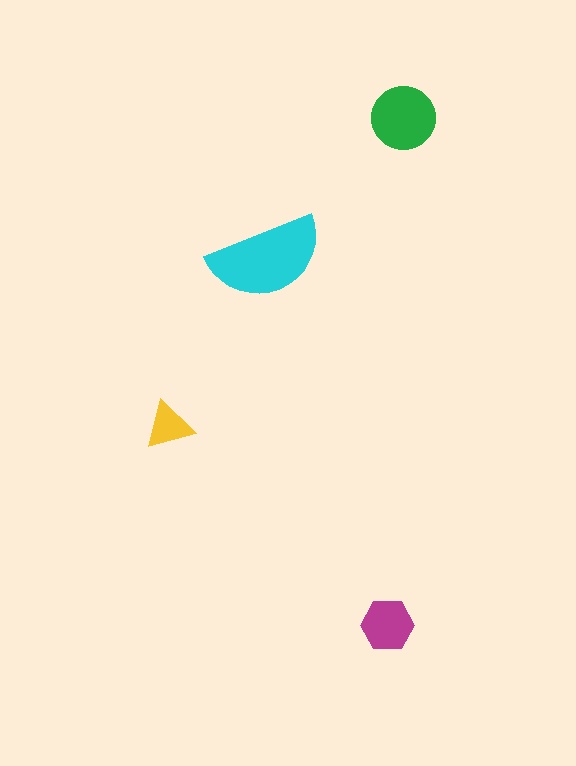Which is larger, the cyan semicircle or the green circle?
The cyan semicircle.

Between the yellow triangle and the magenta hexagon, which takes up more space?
The magenta hexagon.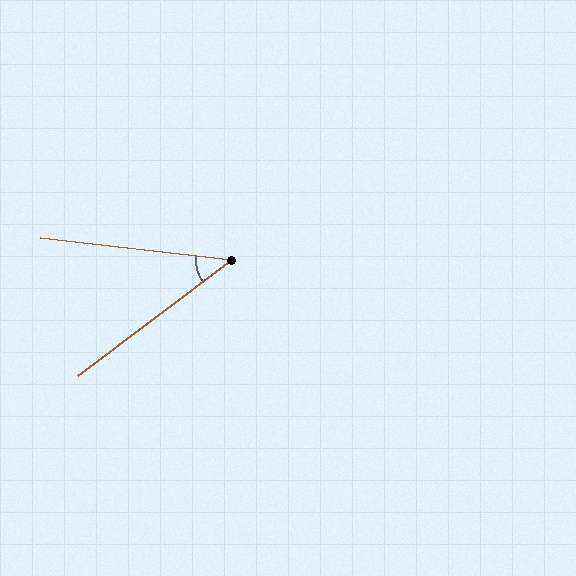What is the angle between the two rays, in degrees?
Approximately 43 degrees.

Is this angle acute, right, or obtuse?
It is acute.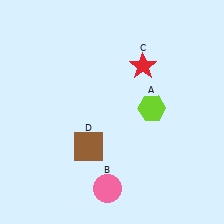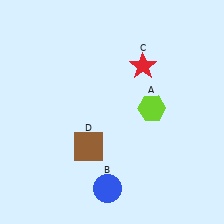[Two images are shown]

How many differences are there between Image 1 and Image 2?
There is 1 difference between the two images.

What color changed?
The circle (B) changed from pink in Image 1 to blue in Image 2.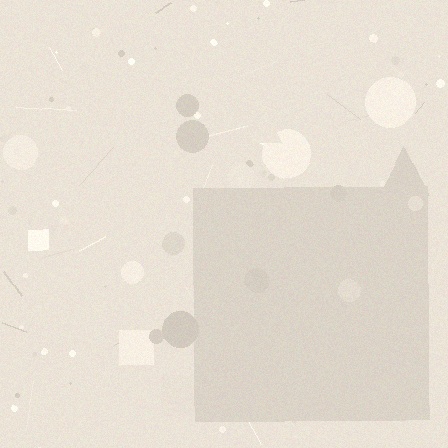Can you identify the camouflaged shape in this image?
The camouflaged shape is a square.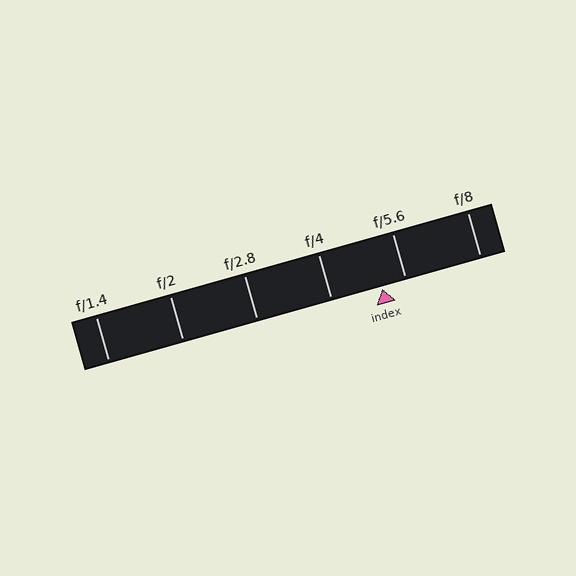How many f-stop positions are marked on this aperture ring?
There are 6 f-stop positions marked.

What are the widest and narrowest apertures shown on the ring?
The widest aperture shown is f/1.4 and the narrowest is f/8.